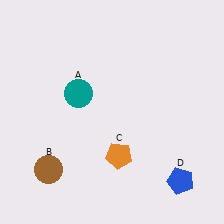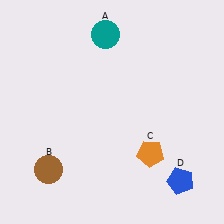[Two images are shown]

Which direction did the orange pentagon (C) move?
The orange pentagon (C) moved right.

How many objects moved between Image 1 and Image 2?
2 objects moved between the two images.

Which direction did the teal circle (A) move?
The teal circle (A) moved up.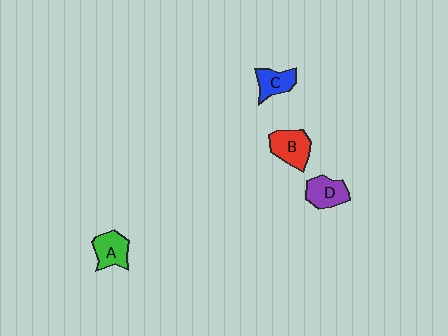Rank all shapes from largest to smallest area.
From largest to smallest: B (red), A (green), D (purple), C (blue).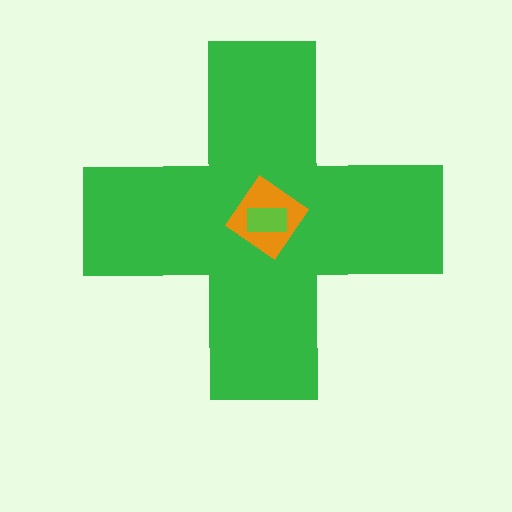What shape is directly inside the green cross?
The orange diamond.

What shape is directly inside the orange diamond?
The lime rectangle.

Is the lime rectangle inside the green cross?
Yes.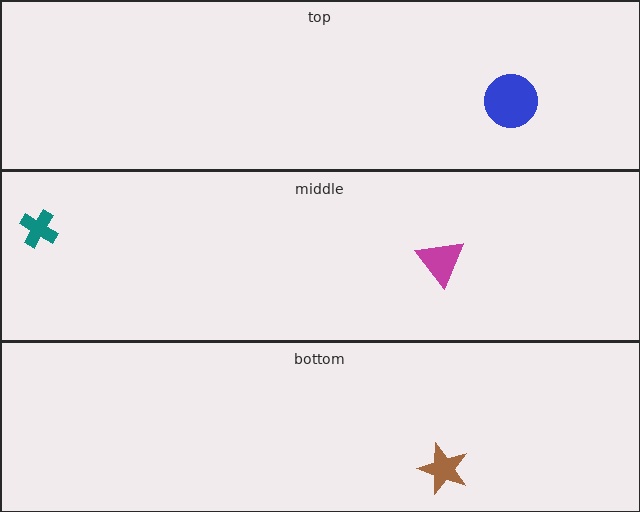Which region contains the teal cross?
The middle region.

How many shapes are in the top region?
1.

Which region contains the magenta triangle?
The middle region.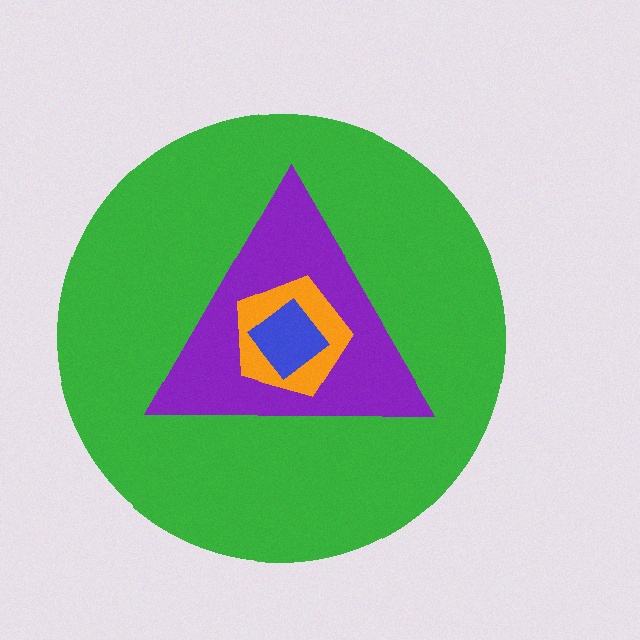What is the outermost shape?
The green circle.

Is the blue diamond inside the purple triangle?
Yes.